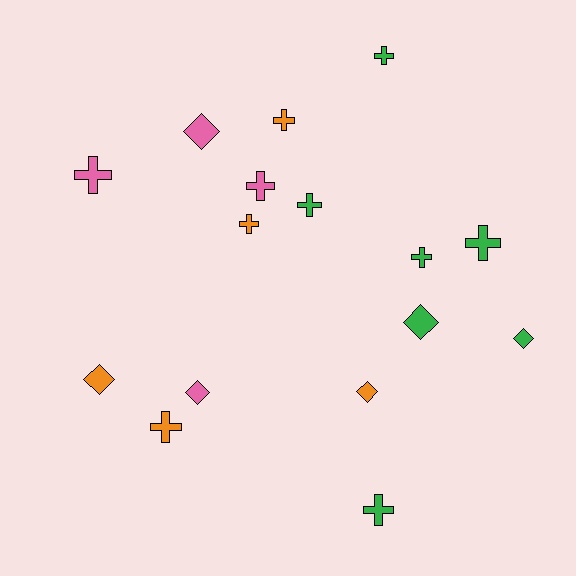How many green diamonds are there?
There are 2 green diamonds.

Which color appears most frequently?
Green, with 7 objects.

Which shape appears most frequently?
Cross, with 10 objects.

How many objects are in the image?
There are 16 objects.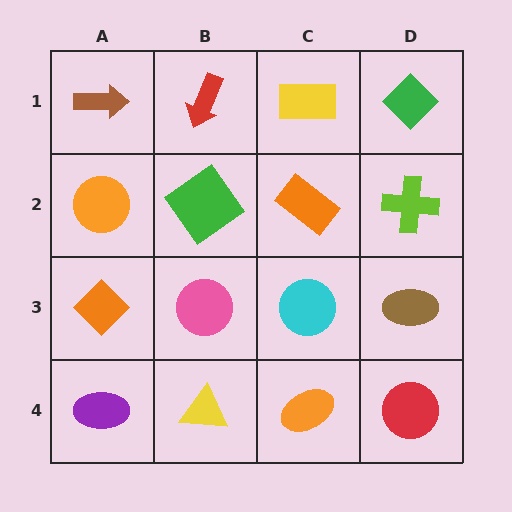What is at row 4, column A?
A purple ellipse.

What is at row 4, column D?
A red circle.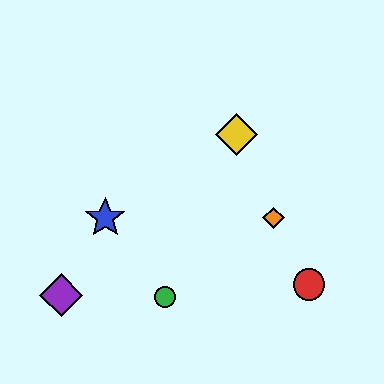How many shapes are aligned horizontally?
2 shapes (the blue star, the orange diamond) are aligned horizontally.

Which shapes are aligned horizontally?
The blue star, the orange diamond are aligned horizontally.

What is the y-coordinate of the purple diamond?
The purple diamond is at y≈295.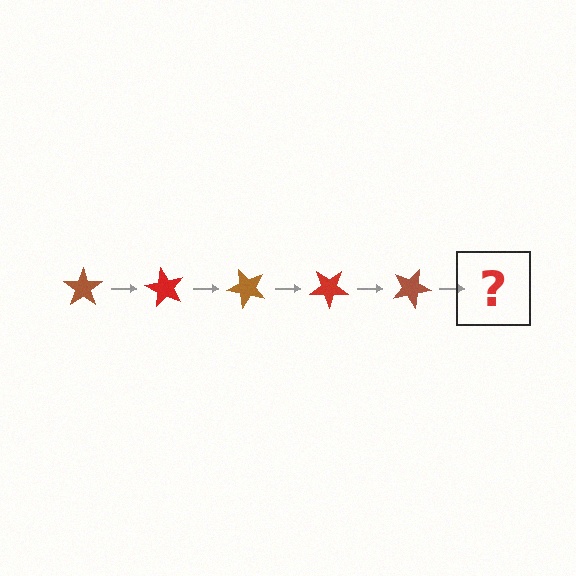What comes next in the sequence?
The next element should be a red star, rotated 300 degrees from the start.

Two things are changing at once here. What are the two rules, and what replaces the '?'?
The two rules are that it rotates 60 degrees each step and the color cycles through brown and red. The '?' should be a red star, rotated 300 degrees from the start.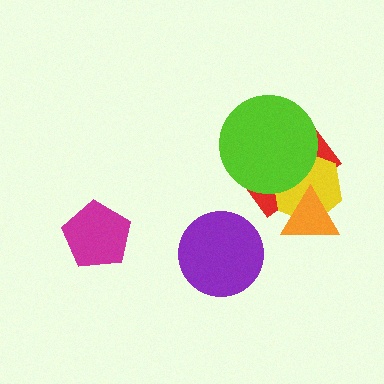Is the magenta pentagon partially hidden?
No, no other shape covers it.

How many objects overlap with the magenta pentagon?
0 objects overlap with the magenta pentagon.